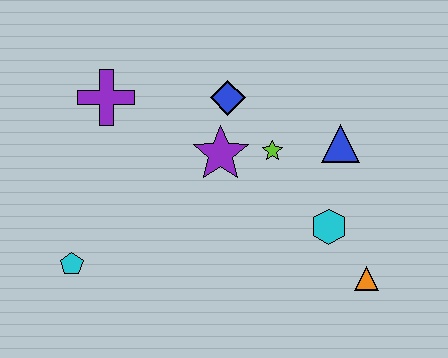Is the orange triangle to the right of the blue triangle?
Yes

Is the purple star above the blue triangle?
No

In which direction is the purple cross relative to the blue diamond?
The purple cross is to the left of the blue diamond.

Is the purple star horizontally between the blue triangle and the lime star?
No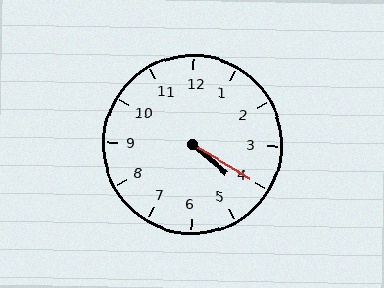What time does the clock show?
4:20.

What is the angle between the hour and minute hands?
Approximately 10 degrees.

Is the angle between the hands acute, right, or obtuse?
It is acute.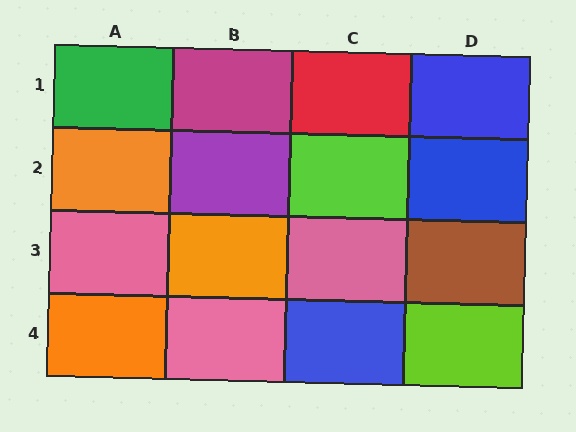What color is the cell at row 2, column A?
Orange.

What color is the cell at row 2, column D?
Blue.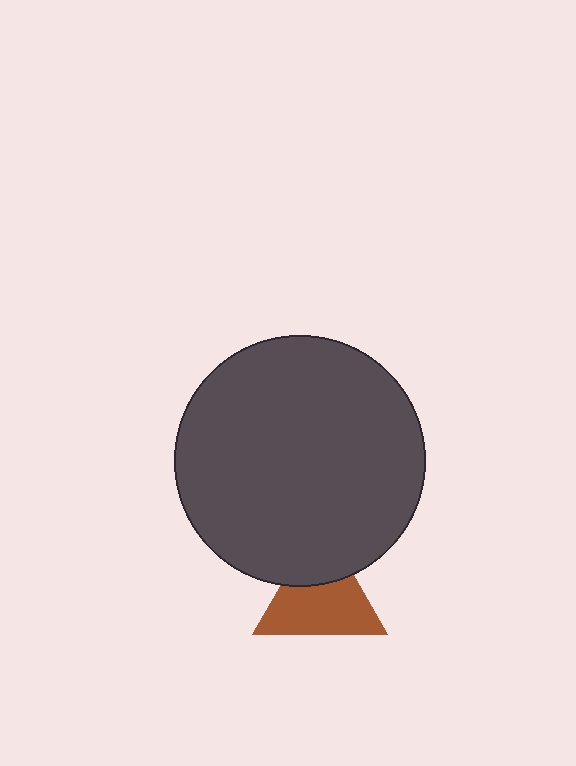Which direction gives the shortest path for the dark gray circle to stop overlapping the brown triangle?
Moving up gives the shortest separation.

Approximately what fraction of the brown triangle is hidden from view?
Roughly 32% of the brown triangle is hidden behind the dark gray circle.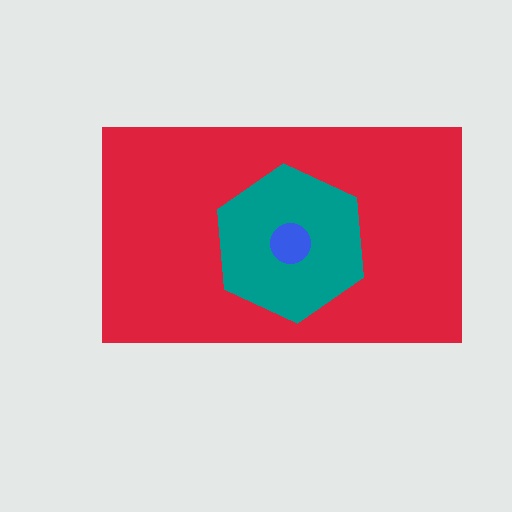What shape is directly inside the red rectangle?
The teal hexagon.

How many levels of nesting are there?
3.